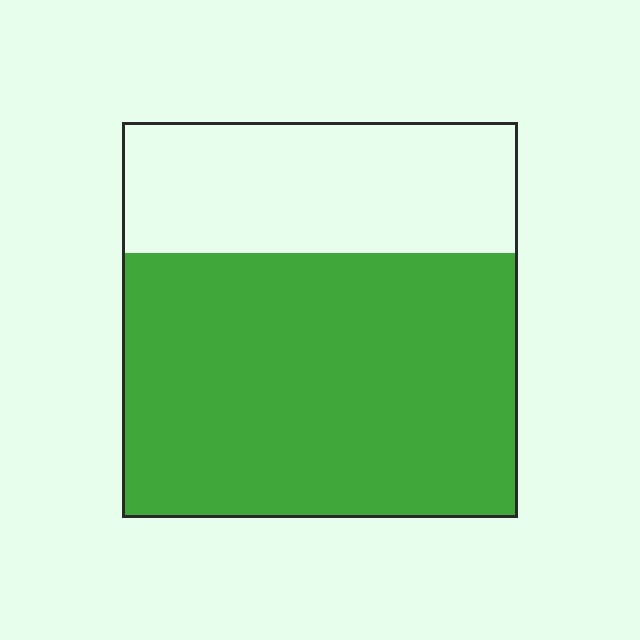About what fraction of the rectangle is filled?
About two thirds (2/3).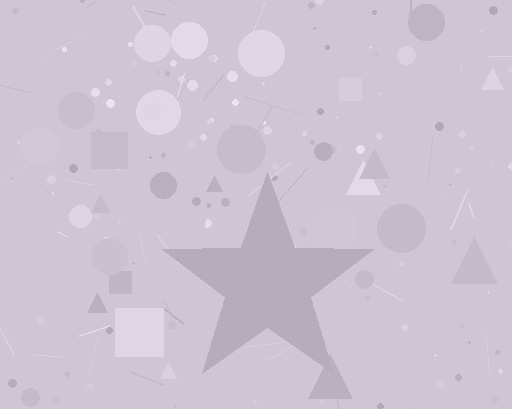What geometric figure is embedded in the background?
A star is embedded in the background.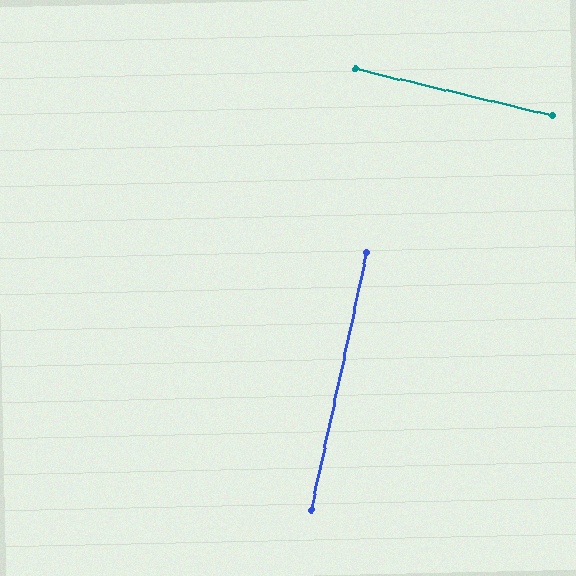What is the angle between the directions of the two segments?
Approximately 89 degrees.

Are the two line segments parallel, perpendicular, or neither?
Perpendicular — they meet at approximately 89°.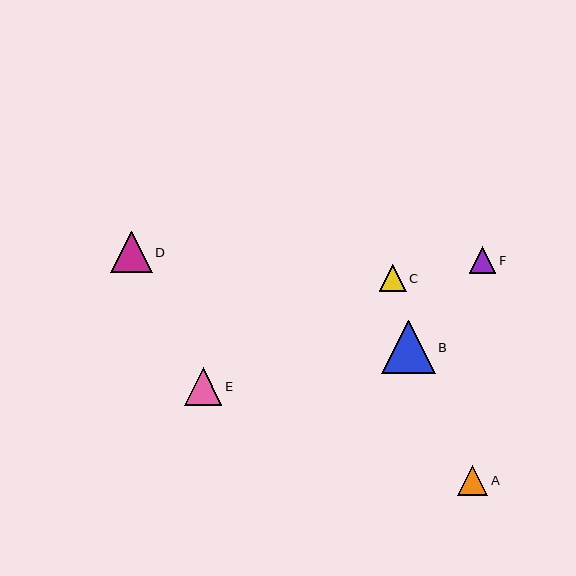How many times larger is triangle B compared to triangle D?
Triangle B is approximately 1.3 times the size of triangle D.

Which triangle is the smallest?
Triangle F is the smallest with a size of approximately 27 pixels.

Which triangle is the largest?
Triangle B is the largest with a size of approximately 53 pixels.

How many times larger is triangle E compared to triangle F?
Triangle E is approximately 1.4 times the size of triangle F.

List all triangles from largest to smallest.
From largest to smallest: B, D, E, A, C, F.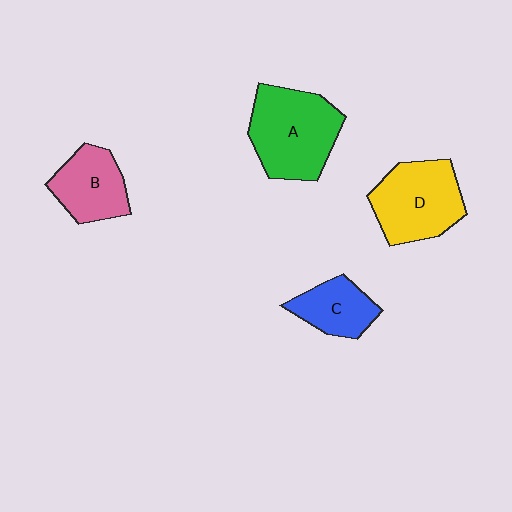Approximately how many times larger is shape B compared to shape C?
Approximately 1.2 times.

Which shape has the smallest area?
Shape C (blue).